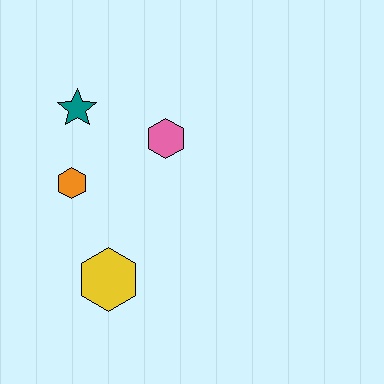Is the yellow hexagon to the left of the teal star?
No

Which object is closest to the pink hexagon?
The teal star is closest to the pink hexagon.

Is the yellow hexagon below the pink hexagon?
Yes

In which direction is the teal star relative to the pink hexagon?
The teal star is to the left of the pink hexagon.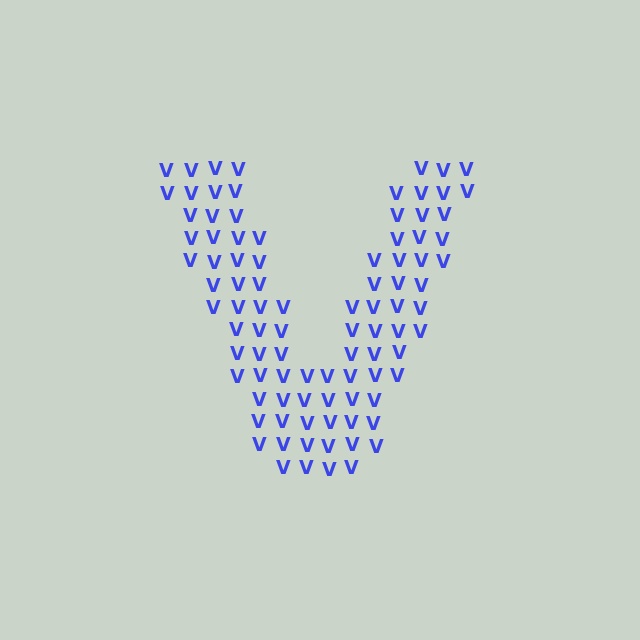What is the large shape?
The large shape is the letter V.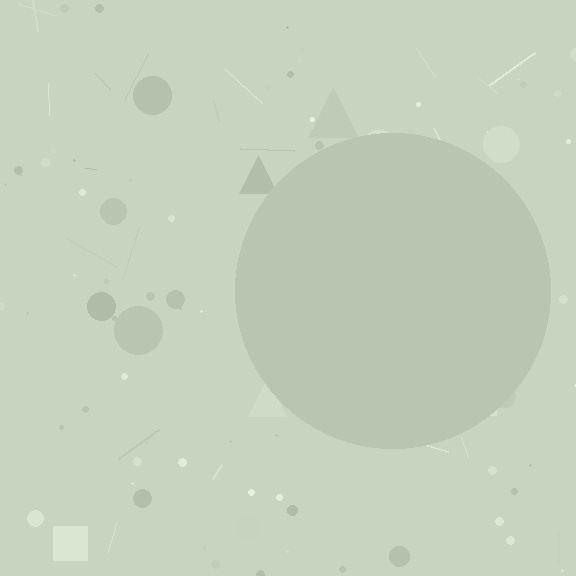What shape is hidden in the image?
A circle is hidden in the image.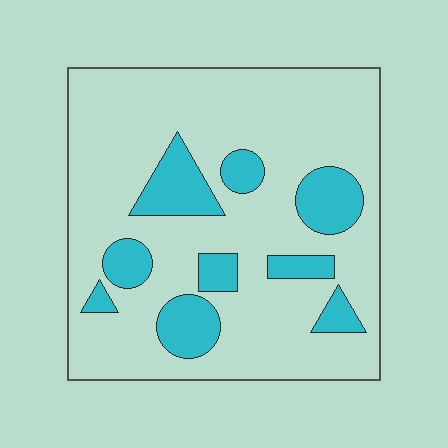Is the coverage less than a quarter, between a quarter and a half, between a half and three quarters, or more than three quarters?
Less than a quarter.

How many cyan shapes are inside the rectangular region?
9.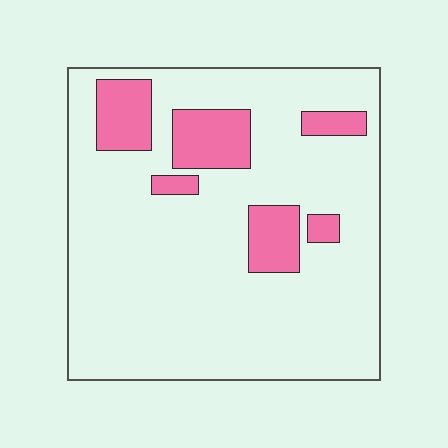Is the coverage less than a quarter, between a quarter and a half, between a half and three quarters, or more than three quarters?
Less than a quarter.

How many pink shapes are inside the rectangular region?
6.